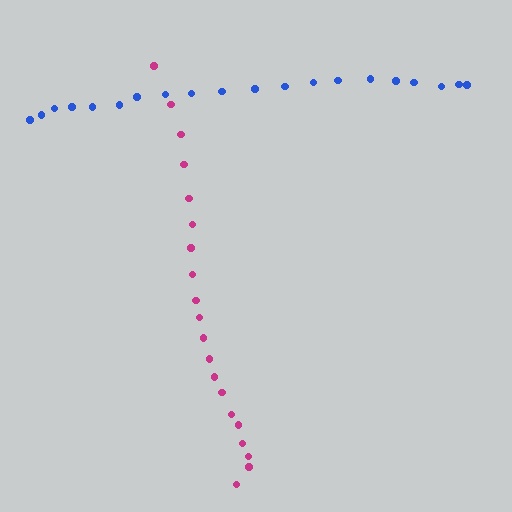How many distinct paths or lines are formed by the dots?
There are 2 distinct paths.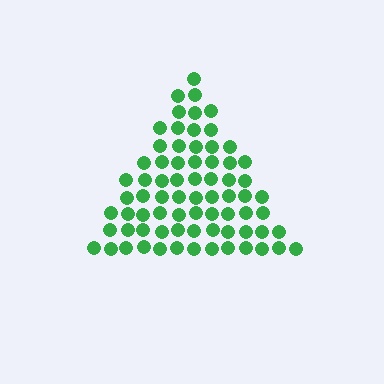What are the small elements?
The small elements are circles.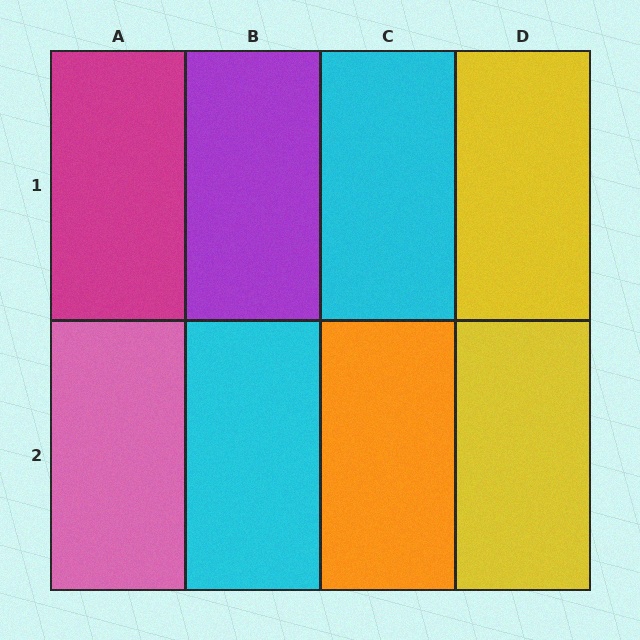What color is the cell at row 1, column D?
Yellow.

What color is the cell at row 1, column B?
Purple.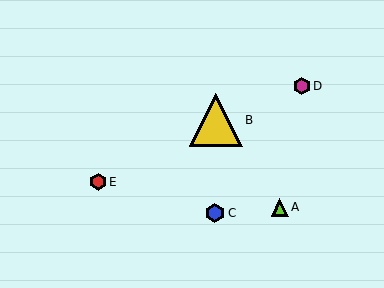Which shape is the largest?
The yellow triangle (labeled B) is the largest.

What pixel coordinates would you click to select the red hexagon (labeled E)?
Click at (98, 182) to select the red hexagon E.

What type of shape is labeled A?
Shape A is a lime triangle.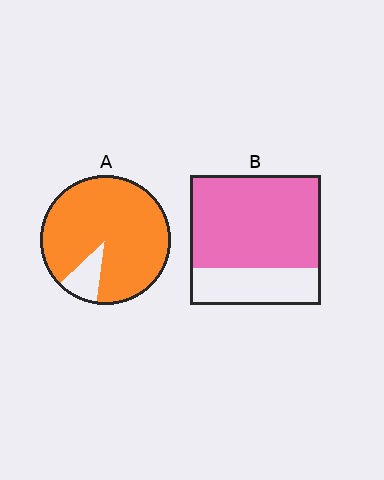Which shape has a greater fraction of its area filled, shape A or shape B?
Shape A.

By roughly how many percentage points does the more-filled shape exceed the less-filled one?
By roughly 20 percentage points (A over B).